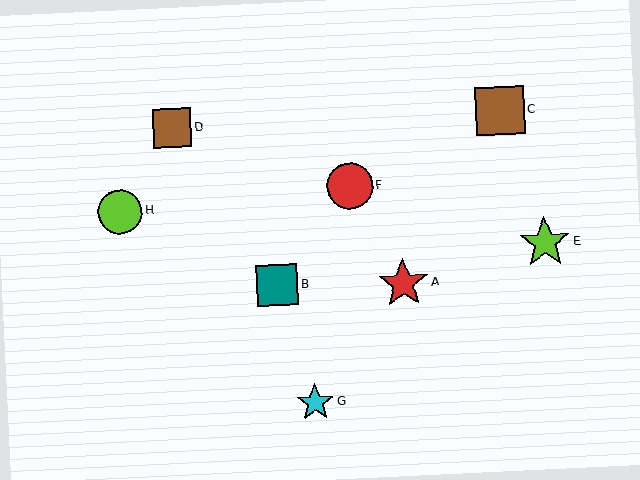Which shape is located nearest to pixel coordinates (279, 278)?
The teal square (labeled B) at (277, 285) is nearest to that location.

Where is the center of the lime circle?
The center of the lime circle is at (120, 212).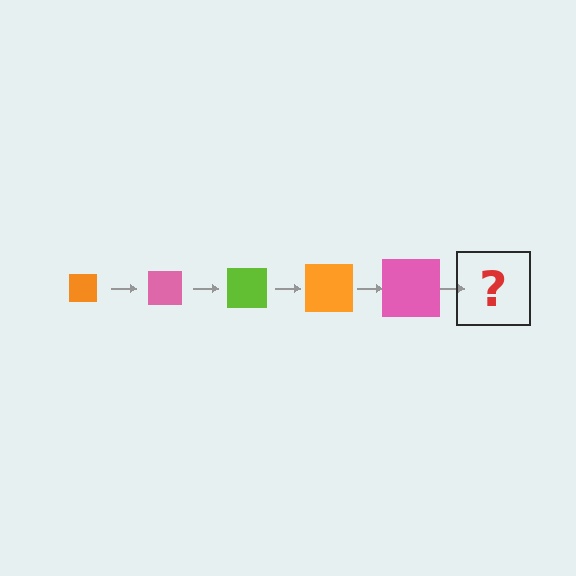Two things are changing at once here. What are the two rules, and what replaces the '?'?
The two rules are that the square grows larger each step and the color cycles through orange, pink, and lime. The '?' should be a lime square, larger than the previous one.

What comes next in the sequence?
The next element should be a lime square, larger than the previous one.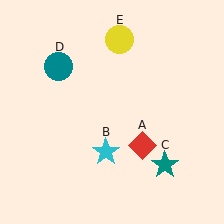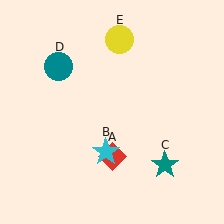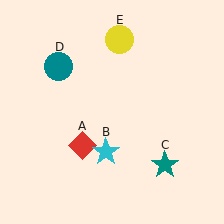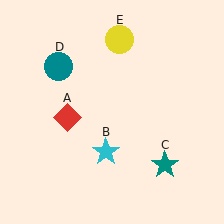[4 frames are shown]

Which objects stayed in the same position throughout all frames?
Cyan star (object B) and teal star (object C) and teal circle (object D) and yellow circle (object E) remained stationary.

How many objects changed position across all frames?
1 object changed position: red diamond (object A).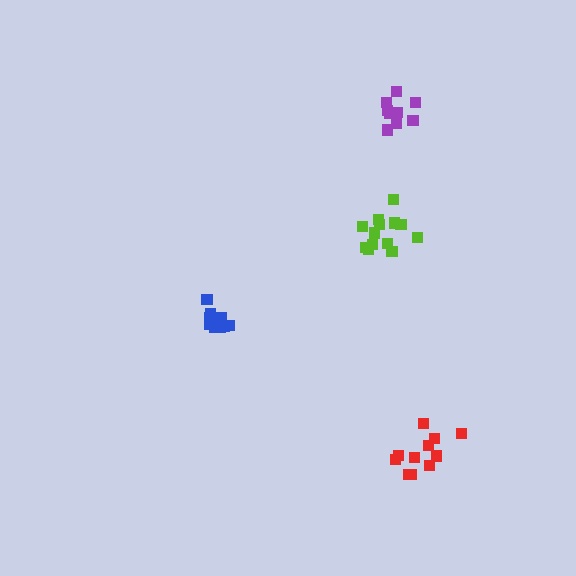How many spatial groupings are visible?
There are 4 spatial groupings.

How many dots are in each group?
Group 1: 11 dots, Group 2: 9 dots, Group 3: 9 dots, Group 4: 13 dots (42 total).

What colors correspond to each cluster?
The clusters are colored: red, blue, purple, lime.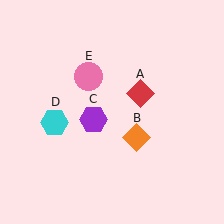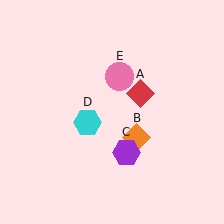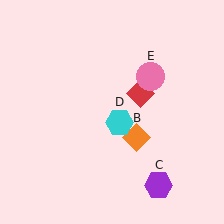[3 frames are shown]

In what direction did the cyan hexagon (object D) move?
The cyan hexagon (object D) moved right.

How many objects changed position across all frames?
3 objects changed position: purple hexagon (object C), cyan hexagon (object D), pink circle (object E).